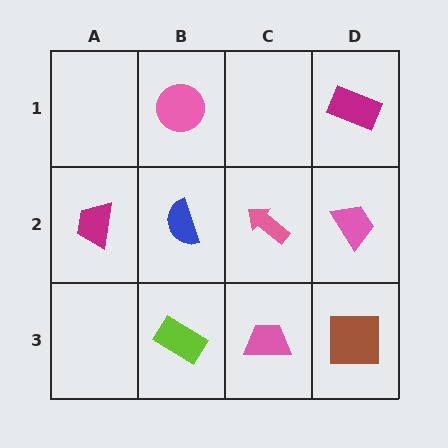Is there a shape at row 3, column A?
No, that cell is empty.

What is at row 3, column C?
A pink trapezoid.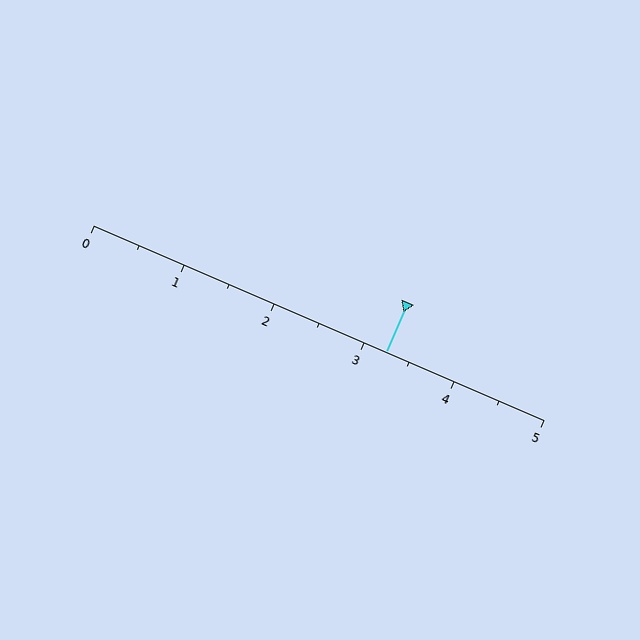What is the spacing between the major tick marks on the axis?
The major ticks are spaced 1 apart.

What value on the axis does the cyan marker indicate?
The marker indicates approximately 3.2.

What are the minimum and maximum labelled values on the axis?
The axis runs from 0 to 5.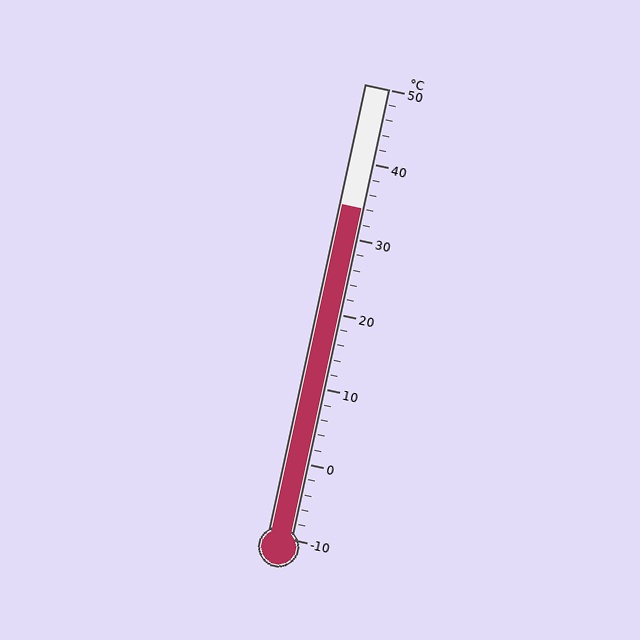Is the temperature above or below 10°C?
The temperature is above 10°C.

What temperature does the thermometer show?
The thermometer shows approximately 34°C.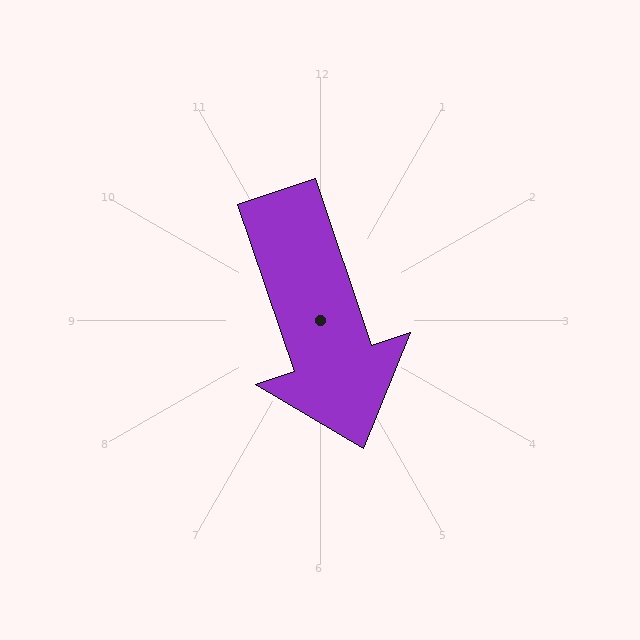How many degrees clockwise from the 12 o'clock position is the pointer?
Approximately 161 degrees.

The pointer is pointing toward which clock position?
Roughly 5 o'clock.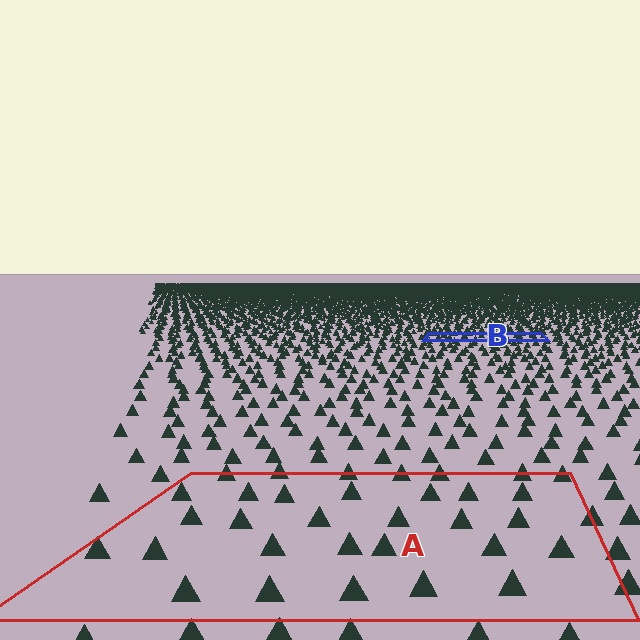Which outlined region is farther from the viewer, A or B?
Region B is farther from the viewer — the texture elements inside it appear smaller and more densely packed.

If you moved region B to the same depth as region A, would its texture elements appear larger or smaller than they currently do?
They would appear larger. At a closer depth, the same texture elements are projected at a bigger on-screen size.